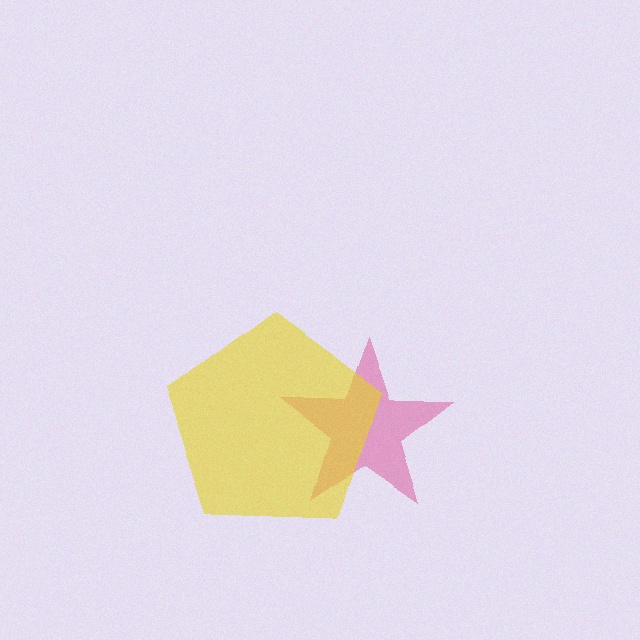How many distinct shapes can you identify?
There are 2 distinct shapes: a pink star, a yellow pentagon.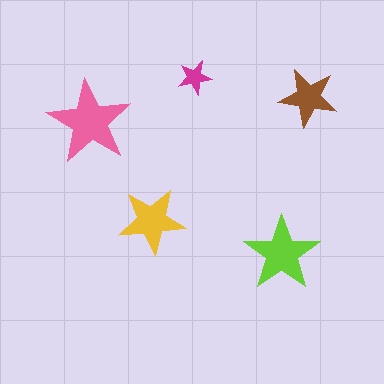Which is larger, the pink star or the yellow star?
The pink one.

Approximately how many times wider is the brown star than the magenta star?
About 1.5 times wider.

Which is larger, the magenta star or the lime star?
The lime one.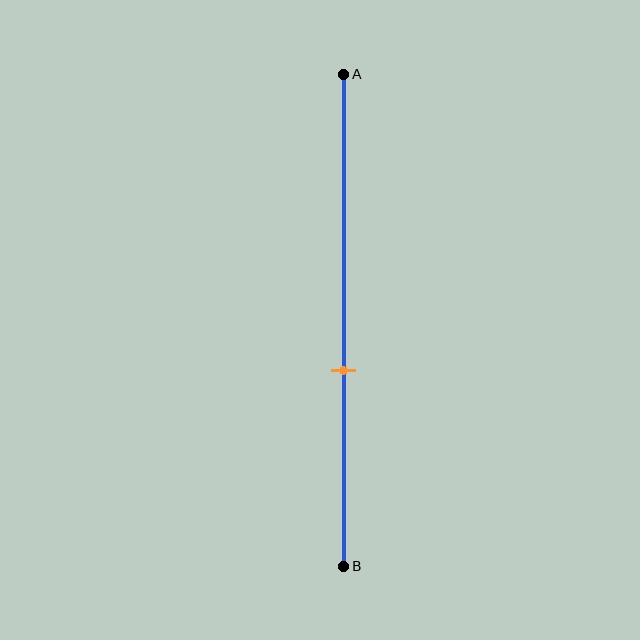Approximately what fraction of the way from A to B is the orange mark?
The orange mark is approximately 60% of the way from A to B.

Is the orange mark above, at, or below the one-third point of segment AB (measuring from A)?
The orange mark is below the one-third point of segment AB.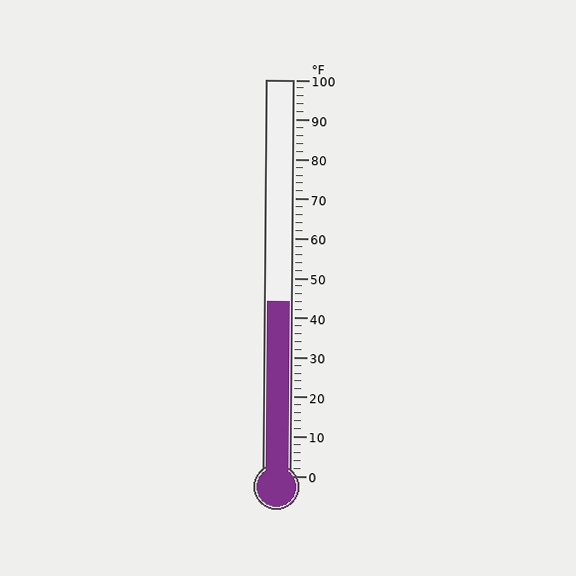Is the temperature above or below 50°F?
The temperature is below 50°F.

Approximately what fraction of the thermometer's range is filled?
The thermometer is filled to approximately 45% of its range.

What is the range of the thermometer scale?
The thermometer scale ranges from 0°F to 100°F.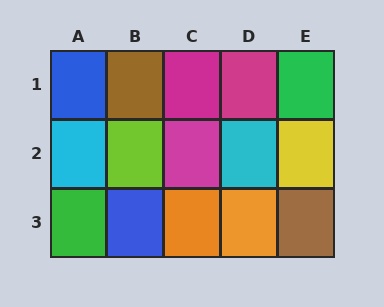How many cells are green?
2 cells are green.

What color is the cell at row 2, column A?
Cyan.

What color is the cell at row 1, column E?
Green.